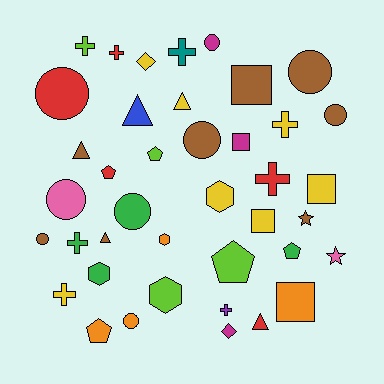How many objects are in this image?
There are 40 objects.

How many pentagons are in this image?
There are 5 pentagons.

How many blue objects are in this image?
There is 1 blue object.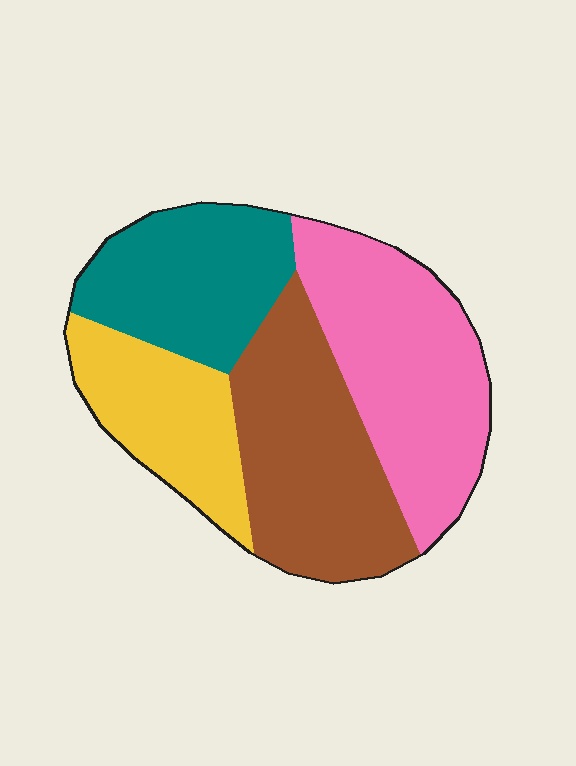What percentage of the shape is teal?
Teal covers about 20% of the shape.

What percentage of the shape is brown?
Brown covers around 30% of the shape.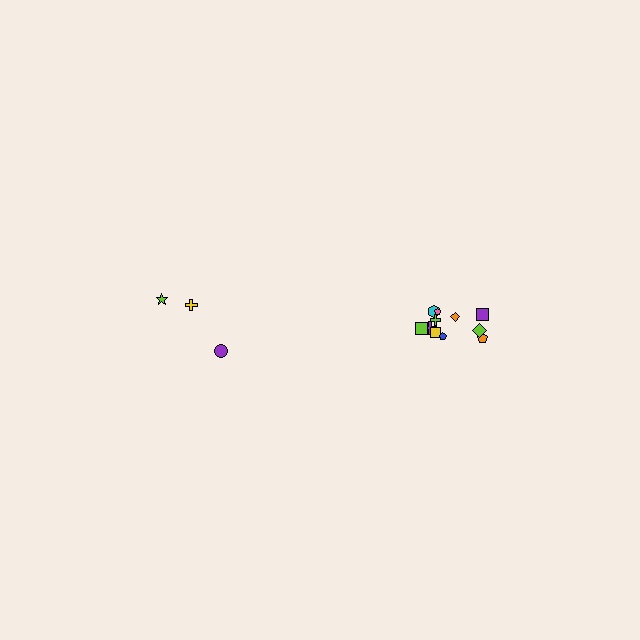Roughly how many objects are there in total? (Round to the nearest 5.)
Roughly 15 objects in total.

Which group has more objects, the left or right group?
The right group.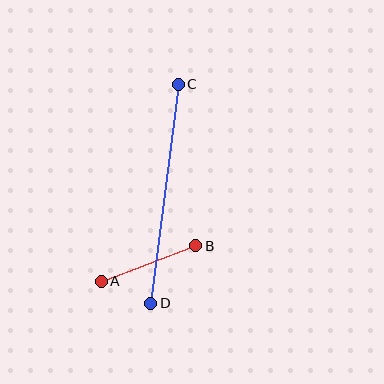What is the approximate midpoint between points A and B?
The midpoint is at approximately (149, 264) pixels.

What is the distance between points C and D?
The distance is approximately 221 pixels.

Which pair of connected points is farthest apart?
Points C and D are farthest apart.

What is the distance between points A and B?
The distance is approximately 101 pixels.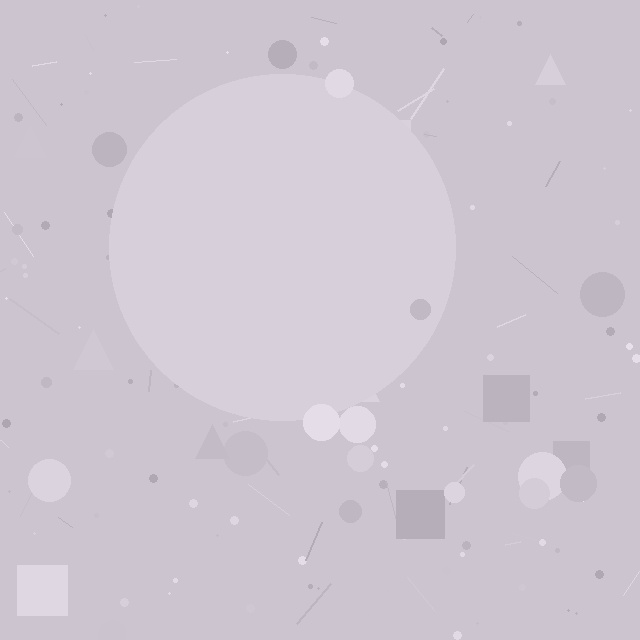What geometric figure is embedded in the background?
A circle is embedded in the background.